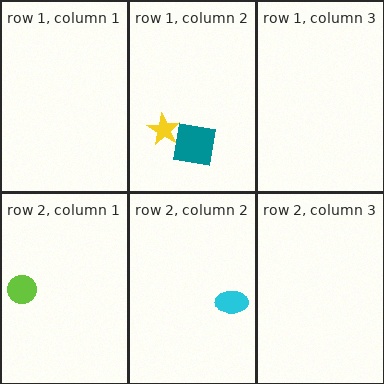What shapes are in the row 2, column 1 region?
The lime circle.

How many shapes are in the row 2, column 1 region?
1.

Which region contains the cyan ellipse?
The row 2, column 2 region.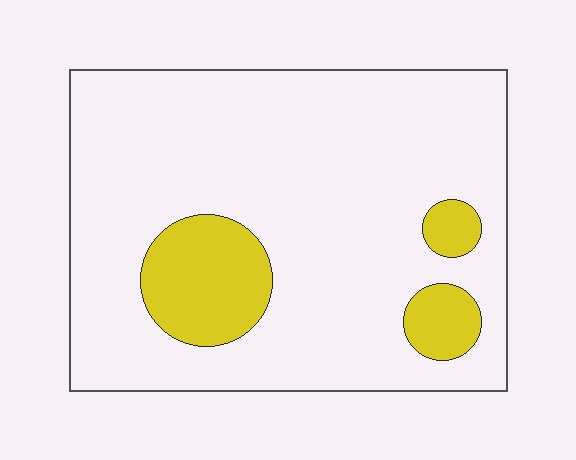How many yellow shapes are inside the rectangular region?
3.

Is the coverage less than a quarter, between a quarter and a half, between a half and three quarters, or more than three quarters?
Less than a quarter.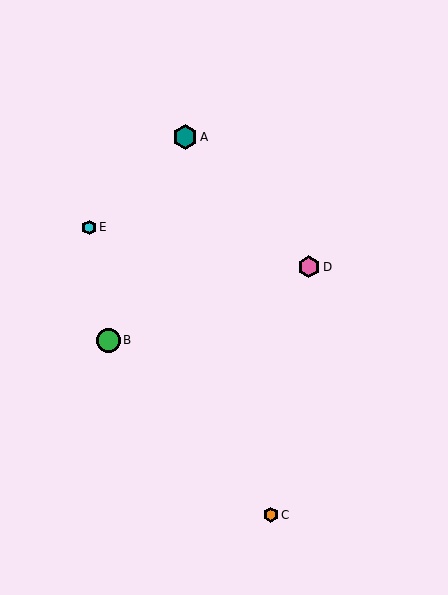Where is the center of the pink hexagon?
The center of the pink hexagon is at (309, 267).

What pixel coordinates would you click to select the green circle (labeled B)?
Click at (108, 340) to select the green circle B.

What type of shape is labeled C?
Shape C is an orange hexagon.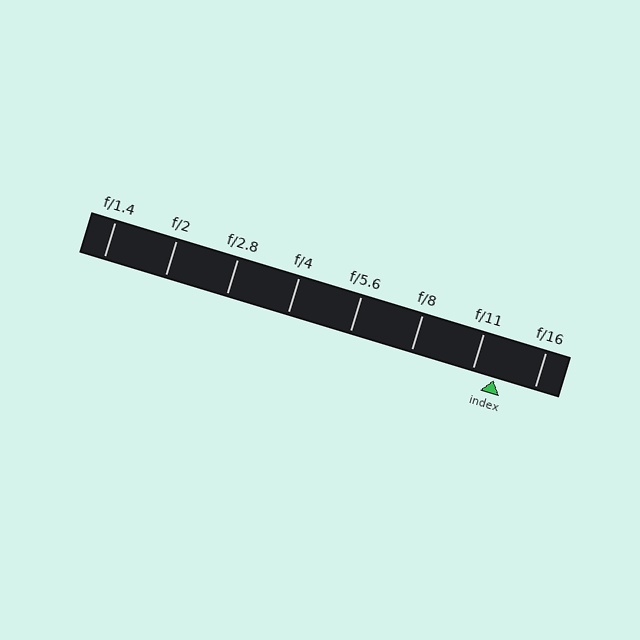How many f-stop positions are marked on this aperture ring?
There are 8 f-stop positions marked.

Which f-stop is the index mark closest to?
The index mark is closest to f/11.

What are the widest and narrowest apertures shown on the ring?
The widest aperture shown is f/1.4 and the narrowest is f/16.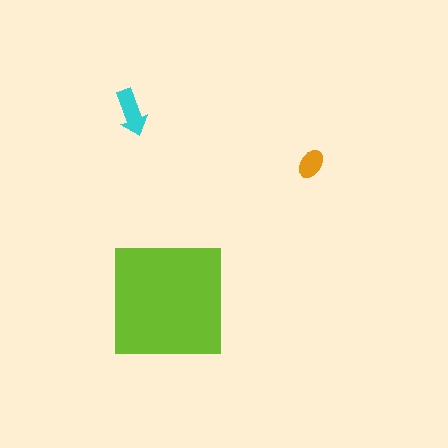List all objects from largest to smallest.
The lime square, the cyan arrow, the orange ellipse.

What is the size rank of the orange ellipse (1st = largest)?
3rd.